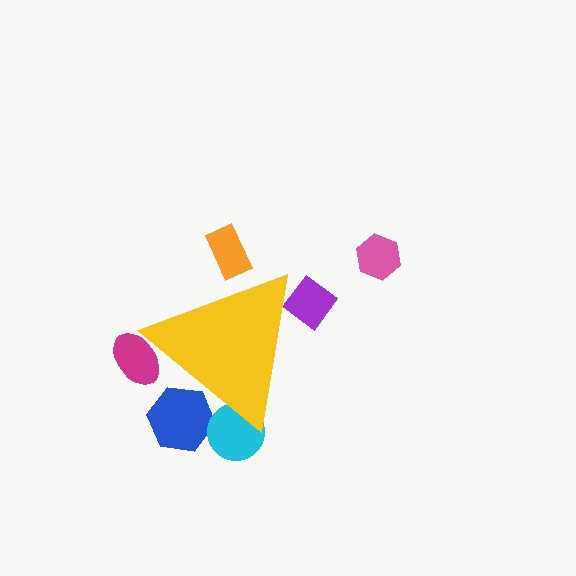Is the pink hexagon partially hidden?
No, the pink hexagon is fully visible.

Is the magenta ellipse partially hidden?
Yes, the magenta ellipse is partially hidden behind the yellow triangle.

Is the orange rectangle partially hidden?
Yes, the orange rectangle is partially hidden behind the yellow triangle.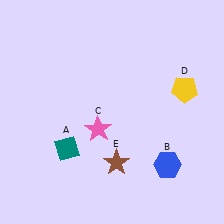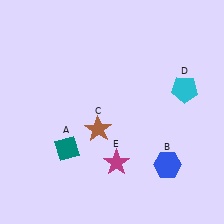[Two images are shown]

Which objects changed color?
C changed from pink to brown. D changed from yellow to cyan. E changed from brown to magenta.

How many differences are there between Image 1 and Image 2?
There are 3 differences between the two images.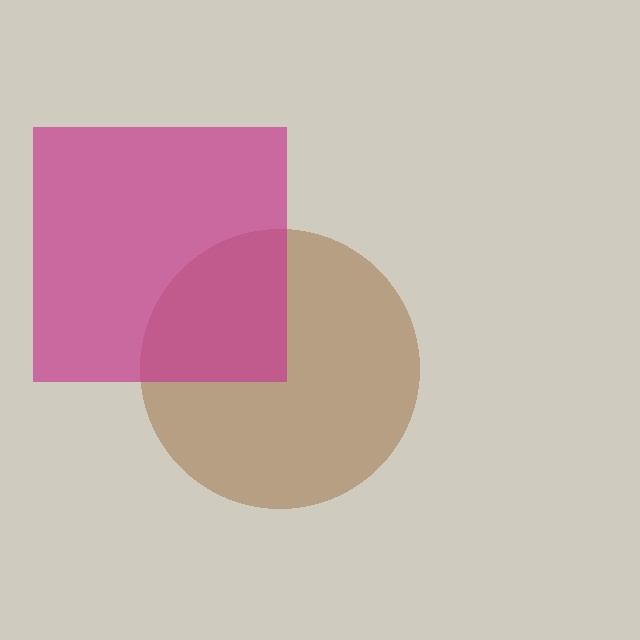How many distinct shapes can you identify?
There are 2 distinct shapes: a brown circle, a magenta square.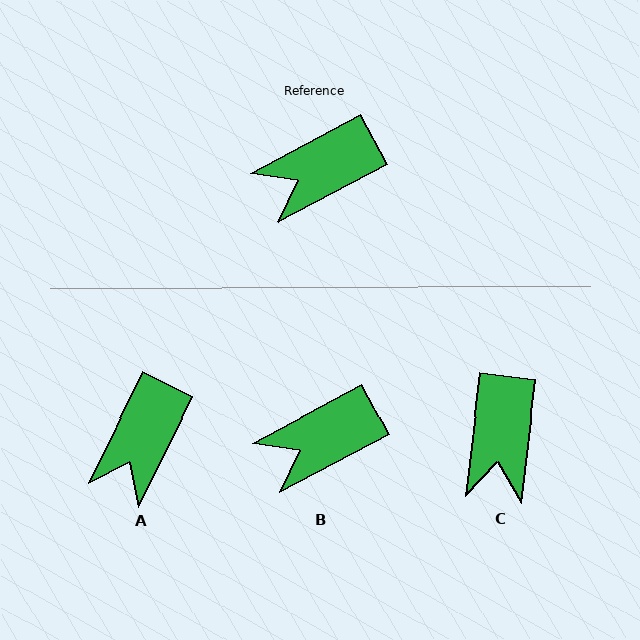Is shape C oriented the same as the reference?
No, it is off by about 55 degrees.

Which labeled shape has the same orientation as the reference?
B.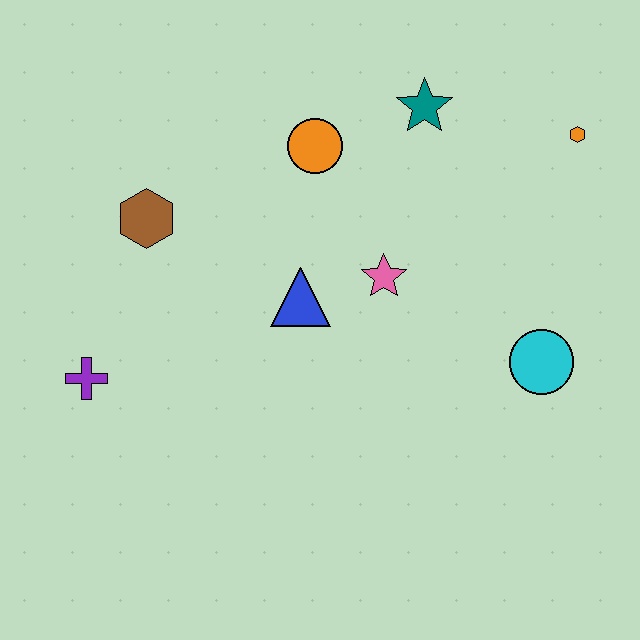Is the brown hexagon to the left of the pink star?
Yes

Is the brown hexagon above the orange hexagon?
No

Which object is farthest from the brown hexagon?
The orange hexagon is farthest from the brown hexagon.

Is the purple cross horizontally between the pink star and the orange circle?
No